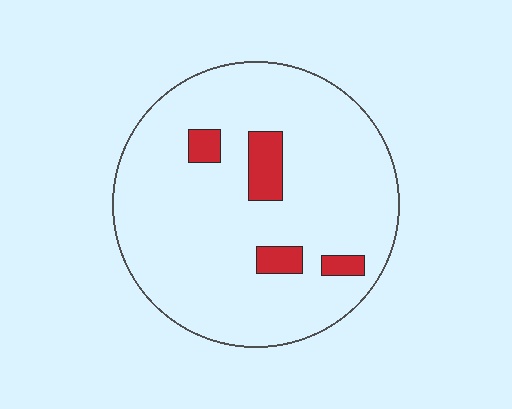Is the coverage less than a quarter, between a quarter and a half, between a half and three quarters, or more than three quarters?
Less than a quarter.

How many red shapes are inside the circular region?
4.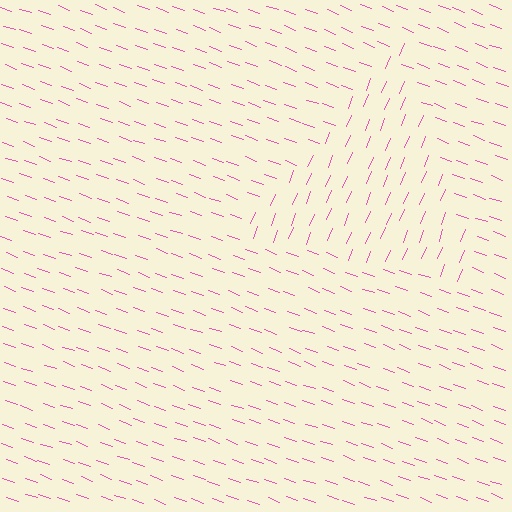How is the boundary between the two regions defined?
The boundary is defined purely by a change in line orientation (approximately 88 degrees difference). All lines are the same color and thickness.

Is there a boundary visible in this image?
Yes, there is a texture boundary formed by a change in line orientation.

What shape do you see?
I see a triangle.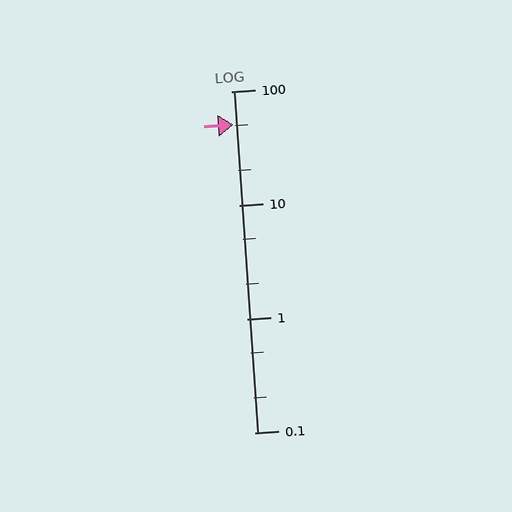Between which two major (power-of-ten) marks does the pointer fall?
The pointer is between 10 and 100.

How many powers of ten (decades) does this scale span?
The scale spans 3 decades, from 0.1 to 100.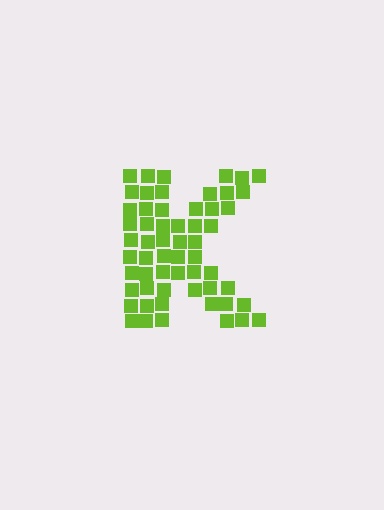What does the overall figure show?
The overall figure shows the letter K.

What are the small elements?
The small elements are squares.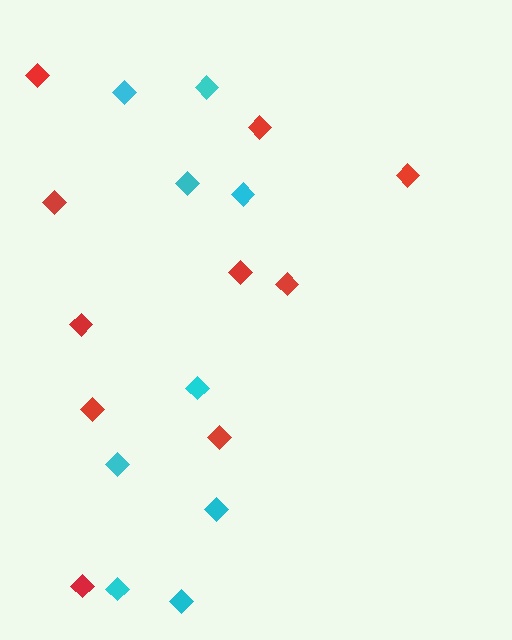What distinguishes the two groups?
There are 2 groups: one group of cyan diamonds (9) and one group of red diamonds (10).